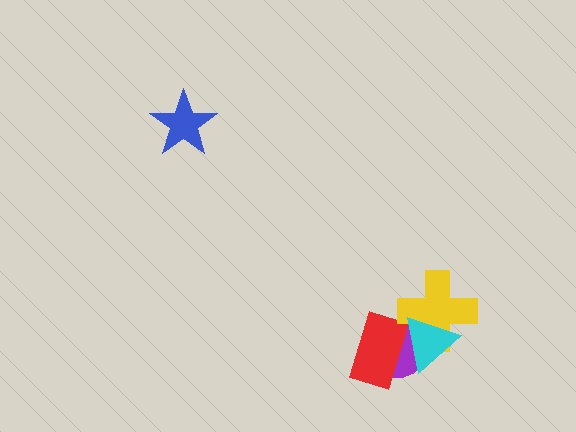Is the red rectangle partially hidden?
Yes, it is partially covered by another shape.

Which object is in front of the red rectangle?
The cyan triangle is in front of the red rectangle.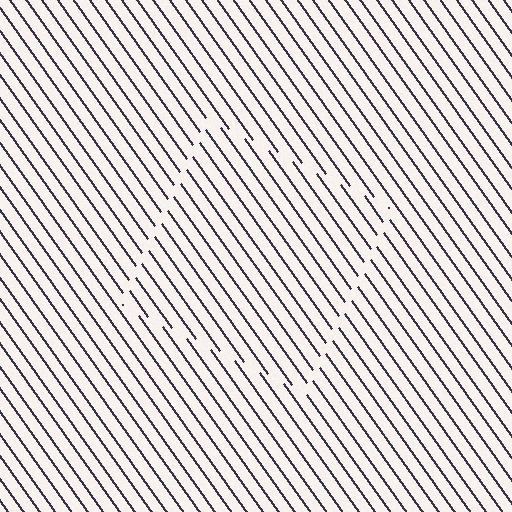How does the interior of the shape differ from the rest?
The interior of the shape contains the same grating, shifted by half a period — the contour is defined by the phase discontinuity where line-ends from the inner and outer gratings abut.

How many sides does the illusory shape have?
4 sides — the line-ends trace a square.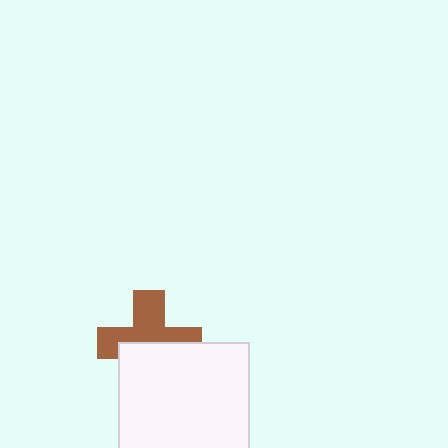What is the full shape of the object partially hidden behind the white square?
The partially hidden object is a brown cross.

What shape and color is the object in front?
The object in front is a white square.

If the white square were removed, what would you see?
You would see the complete brown cross.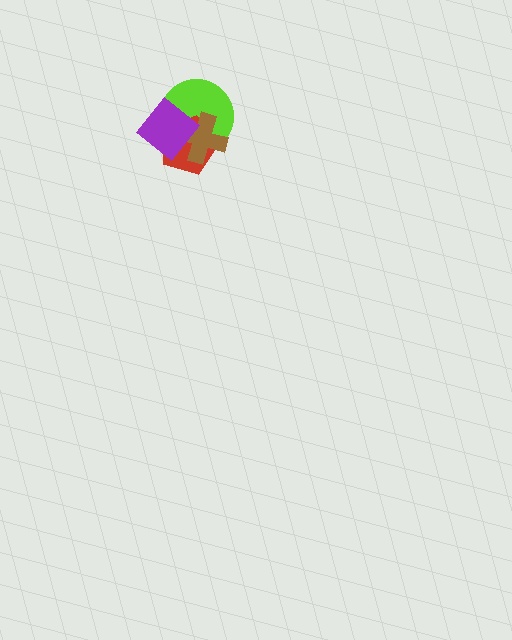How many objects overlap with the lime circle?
3 objects overlap with the lime circle.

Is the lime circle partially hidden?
Yes, it is partially covered by another shape.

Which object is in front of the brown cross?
The purple diamond is in front of the brown cross.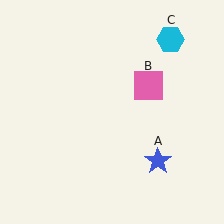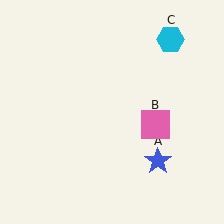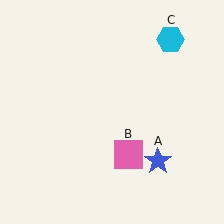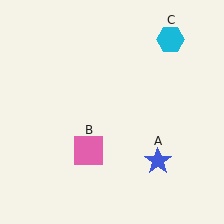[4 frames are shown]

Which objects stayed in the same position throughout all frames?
Blue star (object A) and cyan hexagon (object C) remained stationary.